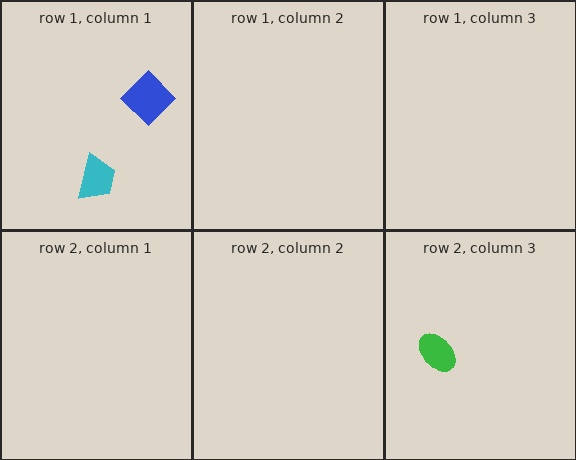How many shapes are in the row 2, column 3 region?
1.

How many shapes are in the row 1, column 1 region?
2.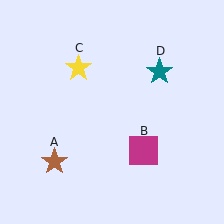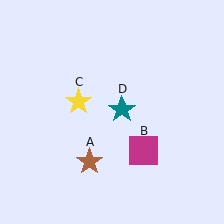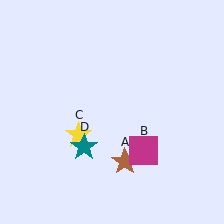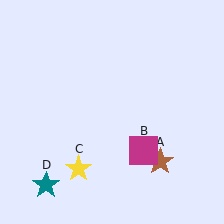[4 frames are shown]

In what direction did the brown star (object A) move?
The brown star (object A) moved right.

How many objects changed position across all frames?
3 objects changed position: brown star (object A), yellow star (object C), teal star (object D).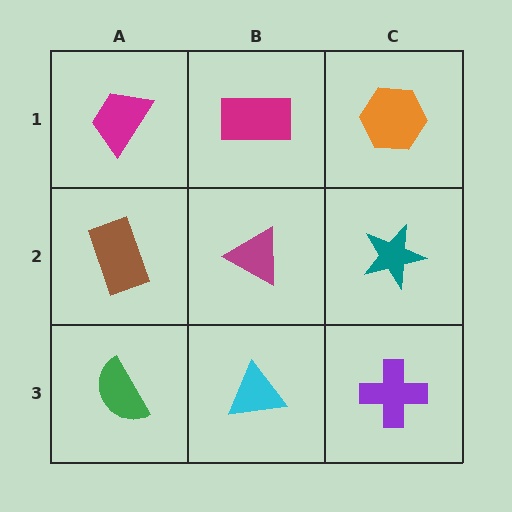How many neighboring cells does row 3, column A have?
2.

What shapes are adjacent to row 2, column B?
A magenta rectangle (row 1, column B), a cyan triangle (row 3, column B), a brown rectangle (row 2, column A), a teal star (row 2, column C).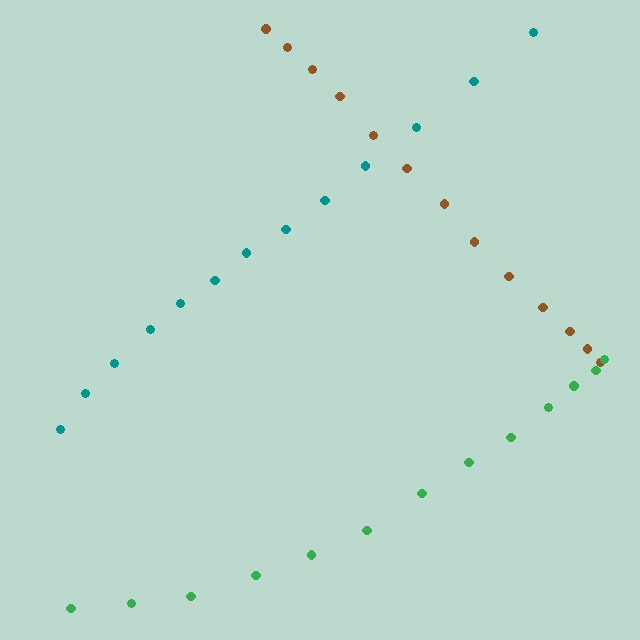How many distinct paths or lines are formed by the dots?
There are 3 distinct paths.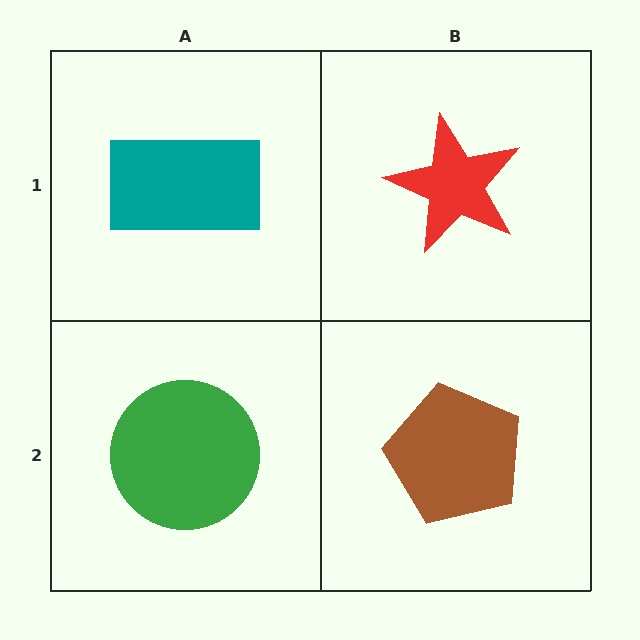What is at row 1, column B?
A red star.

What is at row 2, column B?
A brown pentagon.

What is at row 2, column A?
A green circle.